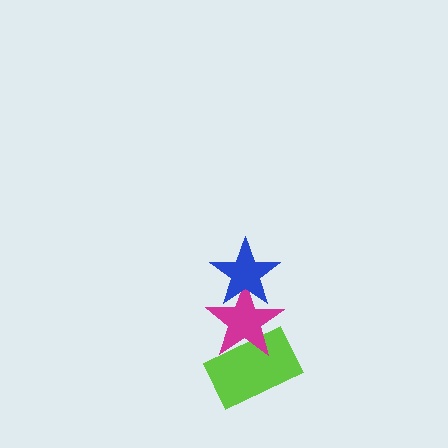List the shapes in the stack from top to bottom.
From top to bottom: the blue star, the magenta star, the lime rectangle.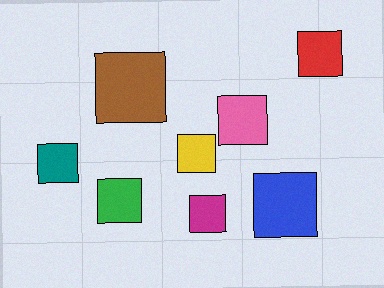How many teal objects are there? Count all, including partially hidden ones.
There is 1 teal object.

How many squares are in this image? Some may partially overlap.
There are 8 squares.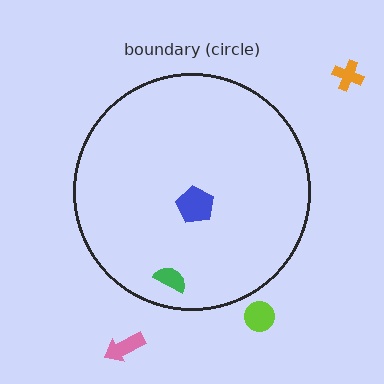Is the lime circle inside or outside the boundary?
Outside.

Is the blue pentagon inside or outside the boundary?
Inside.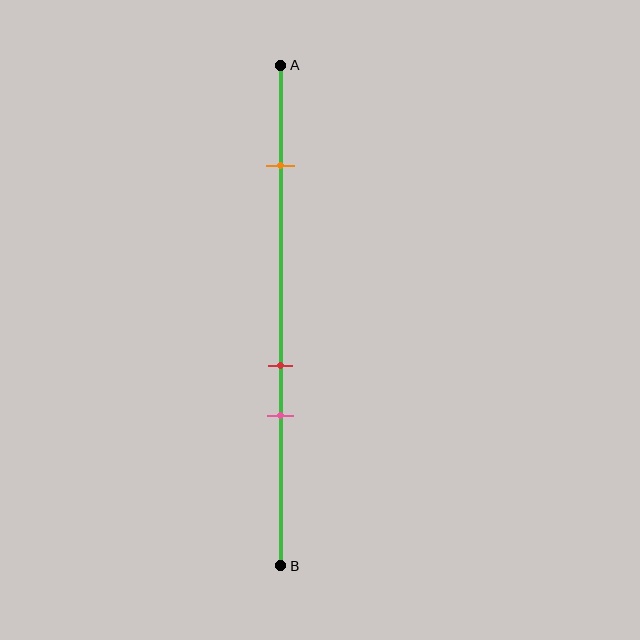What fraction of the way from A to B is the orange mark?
The orange mark is approximately 20% (0.2) of the way from A to B.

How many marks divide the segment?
There are 3 marks dividing the segment.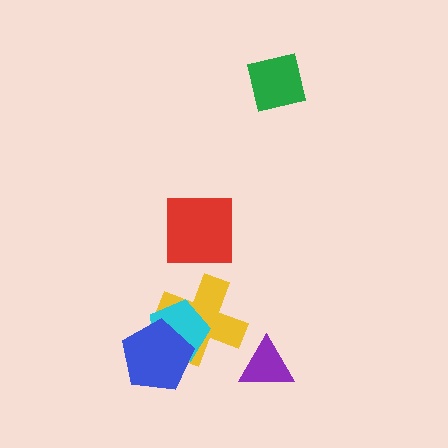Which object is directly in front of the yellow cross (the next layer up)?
The cyan pentagon is directly in front of the yellow cross.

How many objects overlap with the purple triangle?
0 objects overlap with the purple triangle.